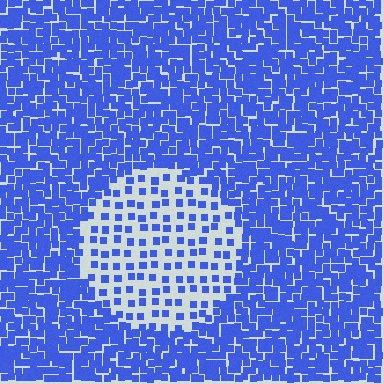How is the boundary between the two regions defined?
The boundary is defined by a change in element density (approximately 2.8x ratio). All elements are the same color, size, and shape.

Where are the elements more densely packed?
The elements are more densely packed outside the circle boundary.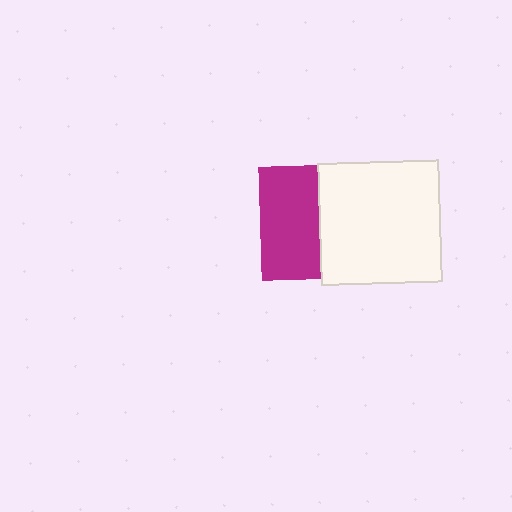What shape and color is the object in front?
The object in front is a white square.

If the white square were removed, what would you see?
You would see the complete magenta square.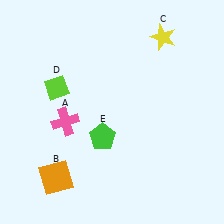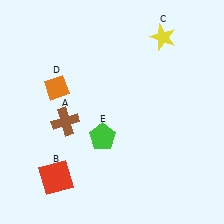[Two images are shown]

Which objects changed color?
A changed from pink to brown. B changed from orange to red. D changed from lime to orange.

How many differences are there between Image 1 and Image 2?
There are 3 differences between the two images.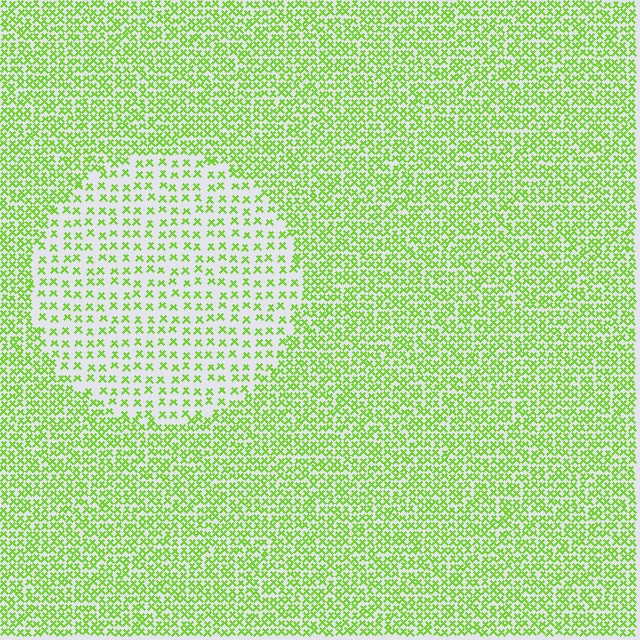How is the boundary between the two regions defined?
The boundary is defined by a change in element density (approximately 2.2x ratio). All elements are the same color, size, and shape.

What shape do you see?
I see a circle.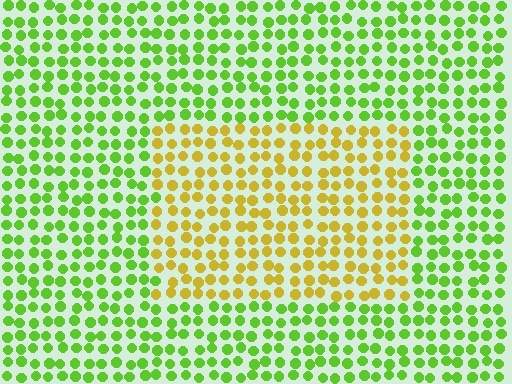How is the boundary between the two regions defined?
The boundary is defined purely by a slight shift in hue (about 50 degrees). Spacing, size, and orientation are identical on both sides.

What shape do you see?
I see a rectangle.